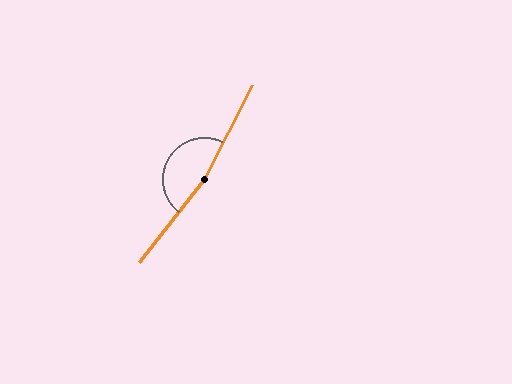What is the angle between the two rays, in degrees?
Approximately 169 degrees.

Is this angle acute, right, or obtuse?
It is obtuse.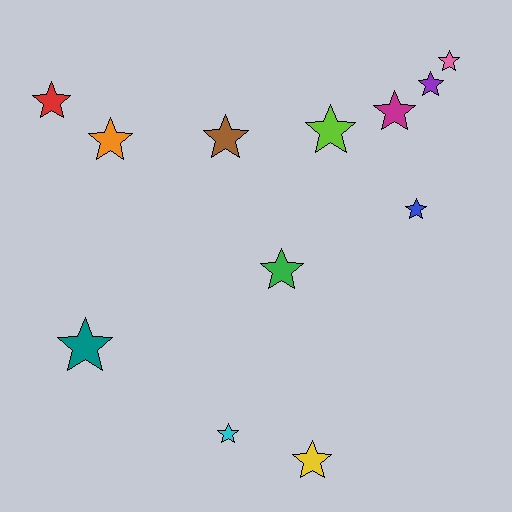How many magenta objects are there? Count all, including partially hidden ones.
There is 1 magenta object.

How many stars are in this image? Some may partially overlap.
There are 12 stars.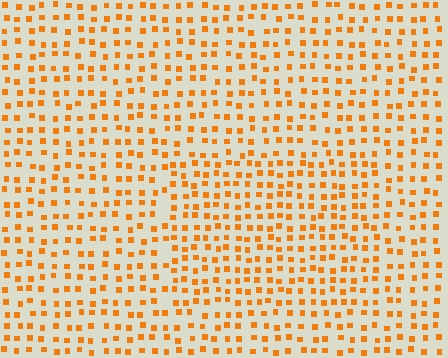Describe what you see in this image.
The image contains small orange elements arranged at two different densities. A rectangle-shaped region is visible where the elements are more densely packed than the surrounding area.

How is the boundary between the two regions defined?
The boundary is defined by a change in element density (approximately 1.4x ratio). All elements are the same color, size, and shape.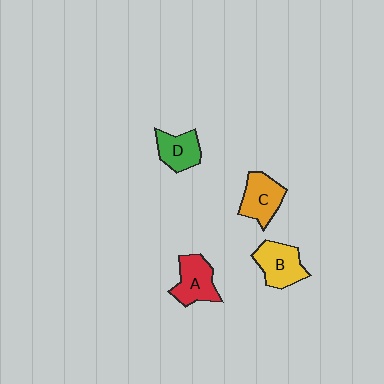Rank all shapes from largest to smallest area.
From largest to smallest: B (yellow), A (red), C (orange), D (green).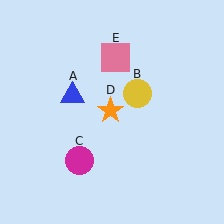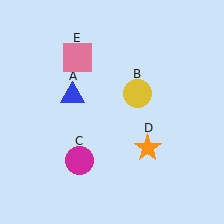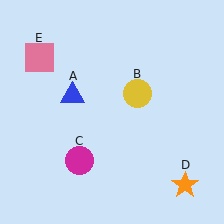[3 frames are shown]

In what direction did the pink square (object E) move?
The pink square (object E) moved left.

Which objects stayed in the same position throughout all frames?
Blue triangle (object A) and yellow circle (object B) and magenta circle (object C) remained stationary.